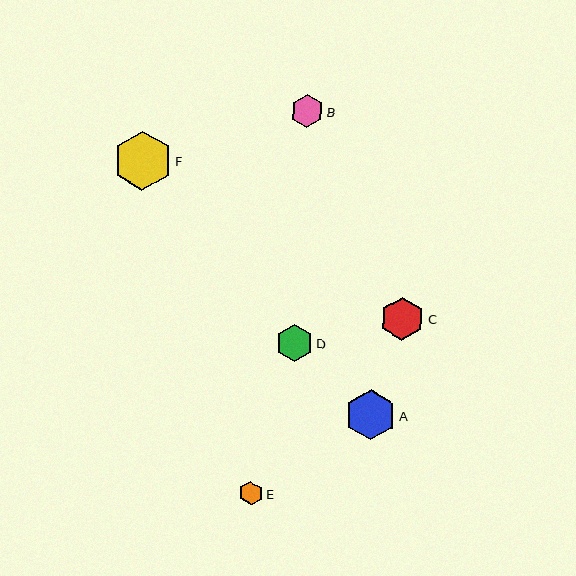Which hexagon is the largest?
Hexagon F is the largest with a size of approximately 59 pixels.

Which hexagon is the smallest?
Hexagon E is the smallest with a size of approximately 24 pixels.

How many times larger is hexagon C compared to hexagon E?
Hexagon C is approximately 1.8 times the size of hexagon E.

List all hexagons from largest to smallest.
From largest to smallest: F, A, C, D, B, E.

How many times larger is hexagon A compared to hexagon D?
Hexagon A is approximately 1.3 times the size of hexagon D.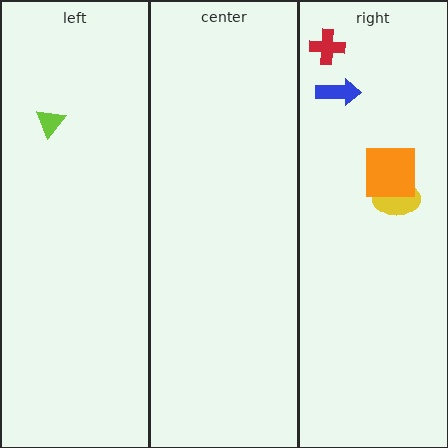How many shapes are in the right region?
4.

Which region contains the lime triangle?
The left region.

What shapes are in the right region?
The yellow ellipse, the blue arrow, the orange square, the red cross.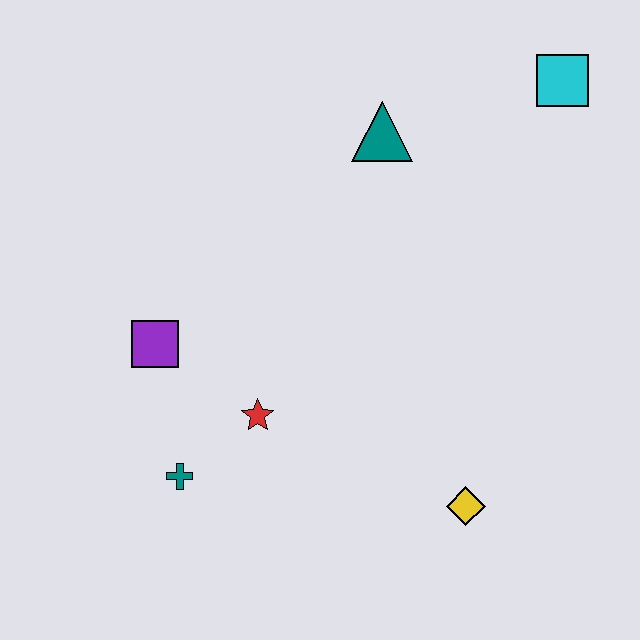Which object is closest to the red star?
The teal cross is closest to the red star.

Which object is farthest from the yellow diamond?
The cyan square is farthest from the yellow diamond.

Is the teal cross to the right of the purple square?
Yes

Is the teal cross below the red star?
Yes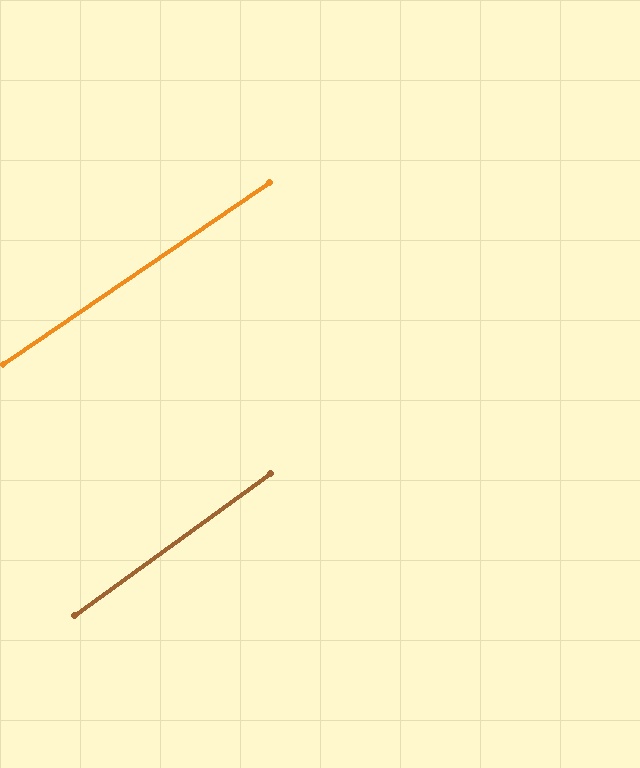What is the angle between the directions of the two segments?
Approximately 2 degrees.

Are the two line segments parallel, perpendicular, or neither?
Parallel — their directions differ by only 1.6°.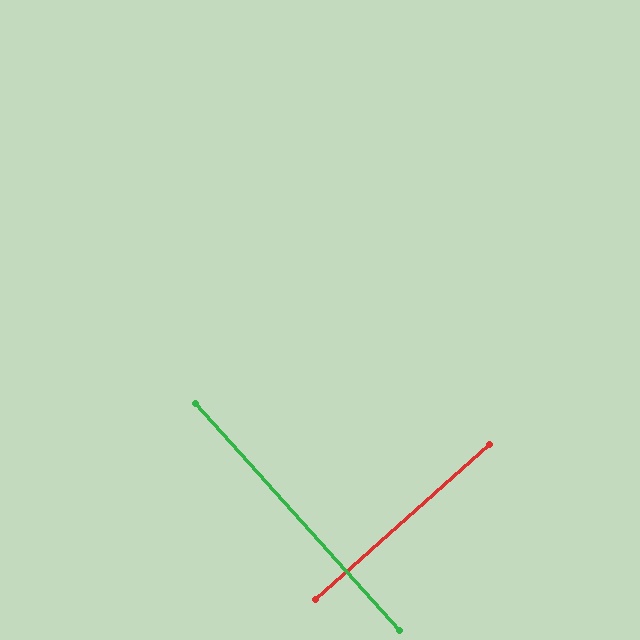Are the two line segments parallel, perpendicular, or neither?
Perpendicular — they meet at approximately 90°.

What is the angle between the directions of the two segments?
Approximately 90 degrees.